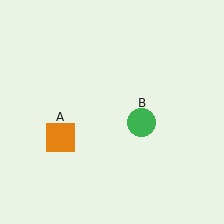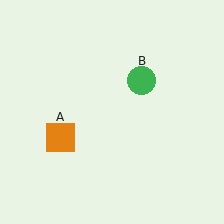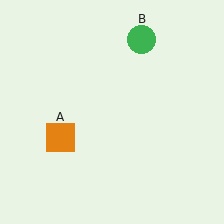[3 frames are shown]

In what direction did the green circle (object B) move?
The green circle (object B) moved up.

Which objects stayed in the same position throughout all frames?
Orange square (object A) remained stationary.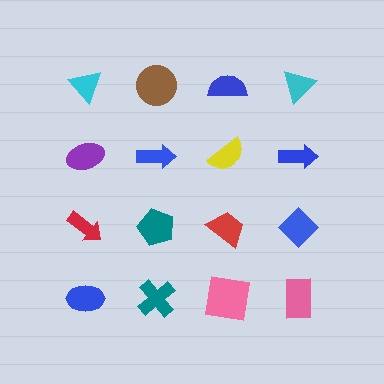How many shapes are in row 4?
4 shapes.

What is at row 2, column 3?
A yellow semicircle.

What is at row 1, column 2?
A brown circle.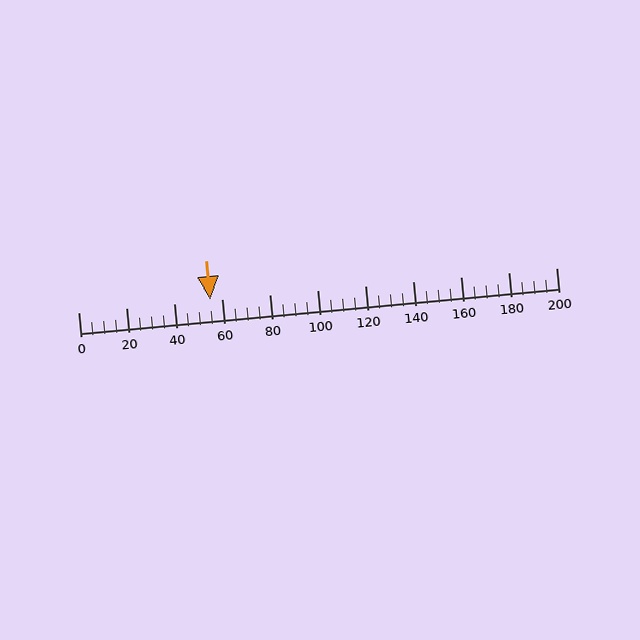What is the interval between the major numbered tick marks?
The major tick marks are spaced 20 units apart.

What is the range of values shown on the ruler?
The ruler shows values from 0 to 200.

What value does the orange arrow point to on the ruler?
The orange arrow points to approximately 55.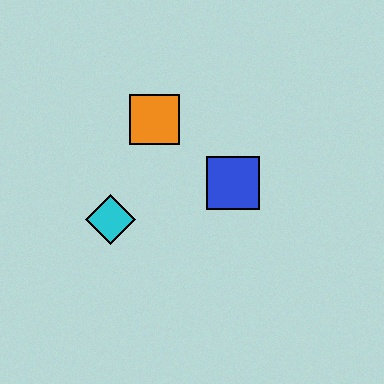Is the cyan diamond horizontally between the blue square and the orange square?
No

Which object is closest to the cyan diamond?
The orange square is closest to the cyan diamond.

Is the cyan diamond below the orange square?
Yes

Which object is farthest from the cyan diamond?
The blue square is farthest from the cyan diamond.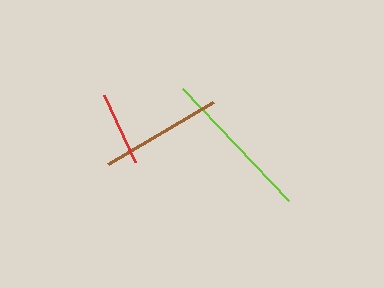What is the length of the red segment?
The red segment is approximately 74 pixels long.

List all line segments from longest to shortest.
From longest to shortest: lime, brown, red.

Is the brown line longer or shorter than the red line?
The brown line is longer than the red line.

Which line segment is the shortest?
The red line is the shortest at approximately 74 pixels.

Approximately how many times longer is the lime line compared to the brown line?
The lime line is approximately 1.3 times the length of the brown line.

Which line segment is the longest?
The lime line is the longest at approximately 154 pixels.